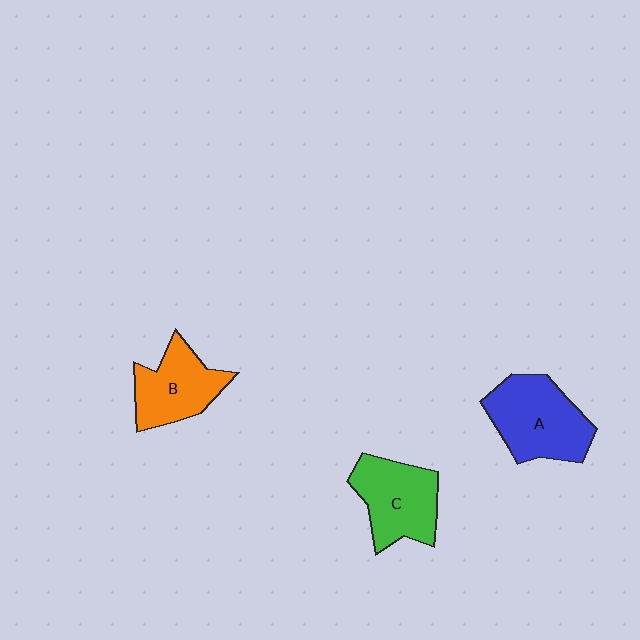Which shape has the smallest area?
Shape B (orange).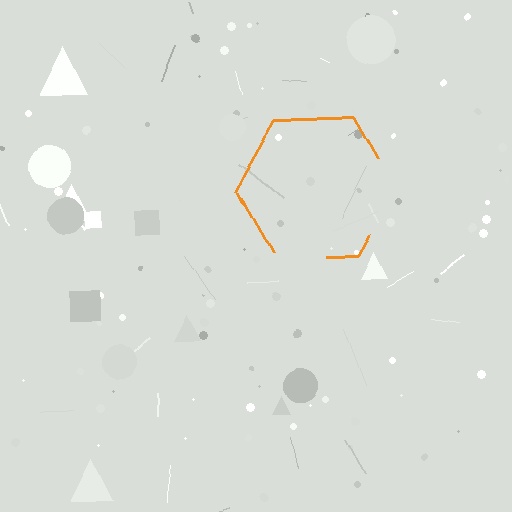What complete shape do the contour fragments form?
The contour fragments form a hexagon.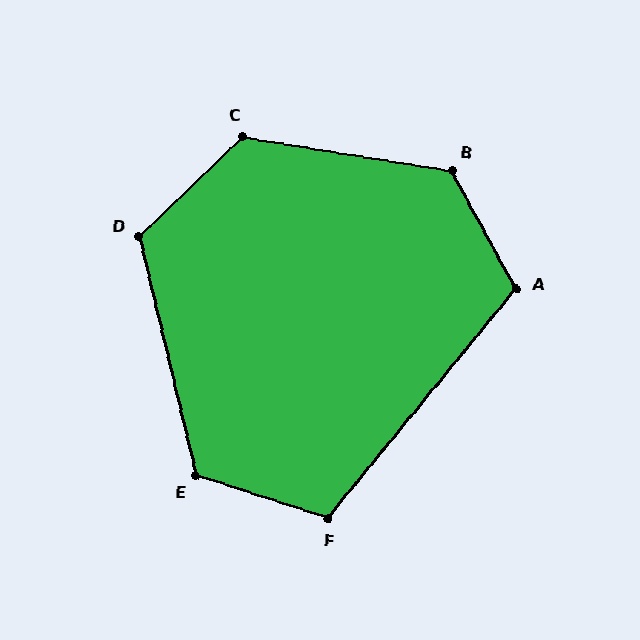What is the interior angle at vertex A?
Approximately 112 degrees (obtuse).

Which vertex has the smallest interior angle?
F, at approximately 111 degrees.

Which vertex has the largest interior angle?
B, at approximately 128 degrees.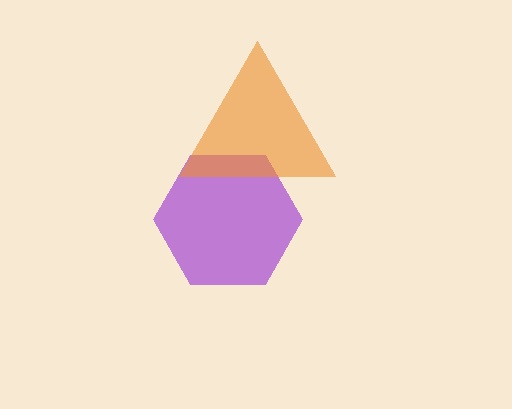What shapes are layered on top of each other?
The layered shapes are: a purple hexagon, an orange triangle.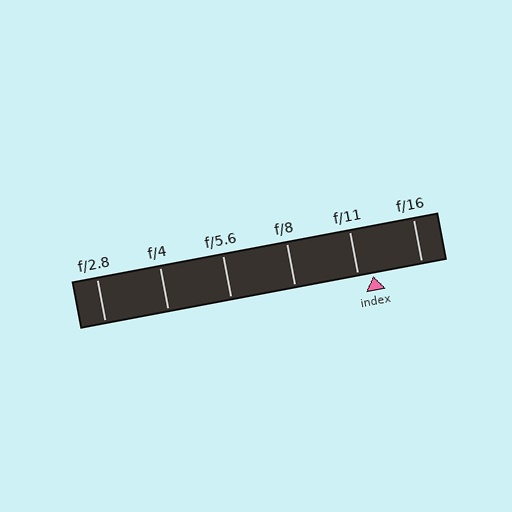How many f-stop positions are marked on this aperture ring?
There are 6 f-stop positions marked.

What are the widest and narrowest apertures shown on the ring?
The widest aperture shown is f/2.8 and the narrowest is f/16.